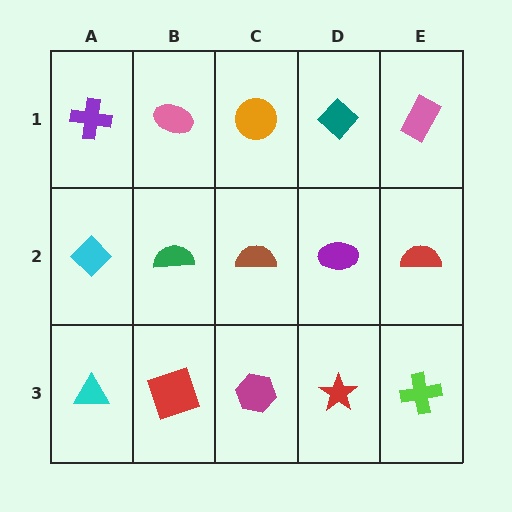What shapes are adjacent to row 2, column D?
A teal diamond (row 1, column D), a red star (row 3, column D), a brown semicircle (row 2, column C), a red semicircle (row 2, column E).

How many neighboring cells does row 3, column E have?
2.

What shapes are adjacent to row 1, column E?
A red semicircle (row 2, column E), a teal diamond (row 1, column D).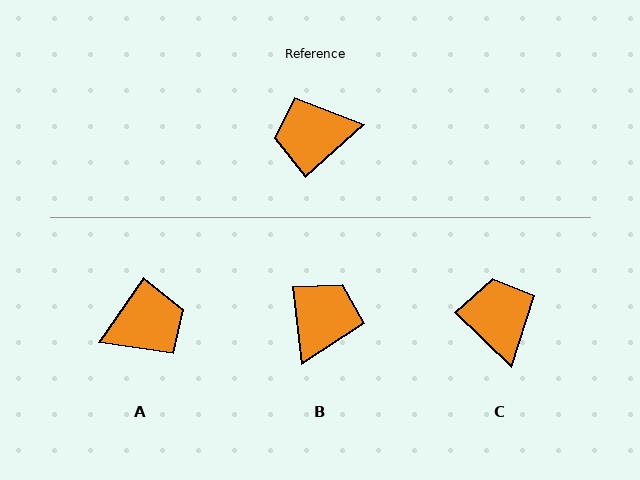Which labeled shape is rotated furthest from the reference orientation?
A, about 167 degrees away.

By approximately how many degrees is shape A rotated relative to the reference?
Approximately 167 degrees clockwise.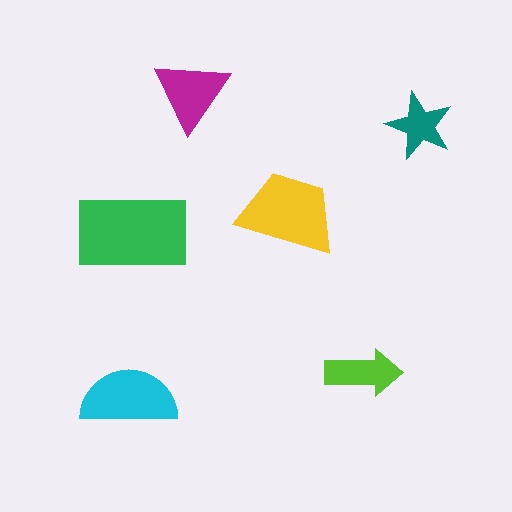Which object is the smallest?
The teal star.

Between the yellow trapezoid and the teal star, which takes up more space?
The yellow trapezoid.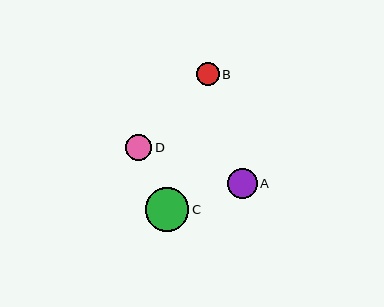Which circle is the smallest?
Circle B is the smallest with a size of approximately 23 pixels.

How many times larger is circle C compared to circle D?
Circle C is approximately 1.7 times the size of circle D.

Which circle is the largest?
Circle C is the largest with a size of approximately 43 pixels.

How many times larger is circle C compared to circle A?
Circle C is approximately 1.4 times the size of circle A.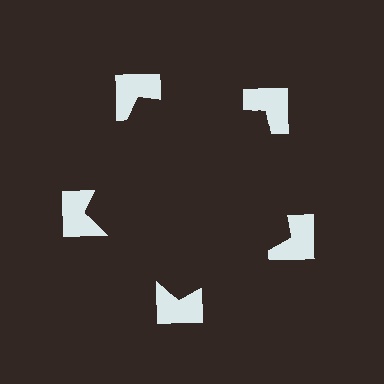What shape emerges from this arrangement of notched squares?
An illusory pentagon — its edges are inferred from the aligned wedge cuts in the notched squares, not physically drawn.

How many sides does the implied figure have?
5 sides.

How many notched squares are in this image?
There are 5 — one at each vertex of the illusory pentagon.